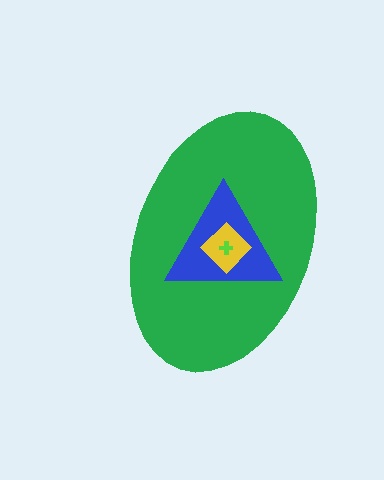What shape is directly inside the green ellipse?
The blue triangle.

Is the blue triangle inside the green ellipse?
Yes.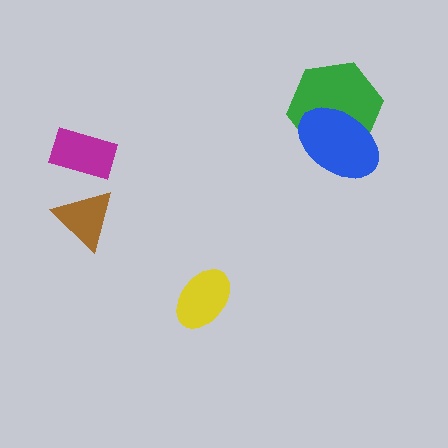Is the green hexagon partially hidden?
Yes, it is partially covered by another shape.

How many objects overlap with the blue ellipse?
1 object overlaps with the blue ellipse.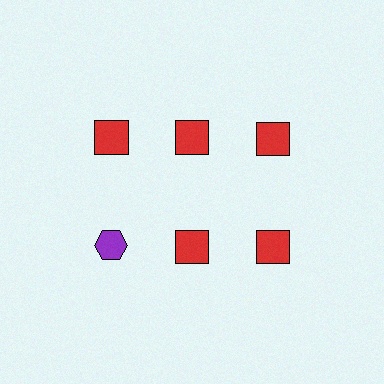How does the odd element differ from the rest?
It differs in both color (purple instead of red) and shape (hexagon instead of square).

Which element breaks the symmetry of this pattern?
The purple hexagon in the second row, leftmost column breaks the symmetry. All other shapes are red squares.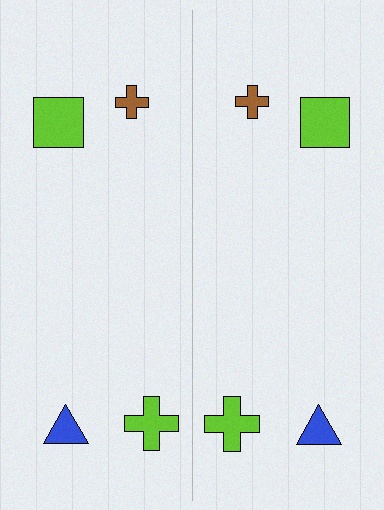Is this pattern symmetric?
Yes, this pattern has bilateral (reflection) symmetry.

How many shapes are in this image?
There are 8 shapes in this image.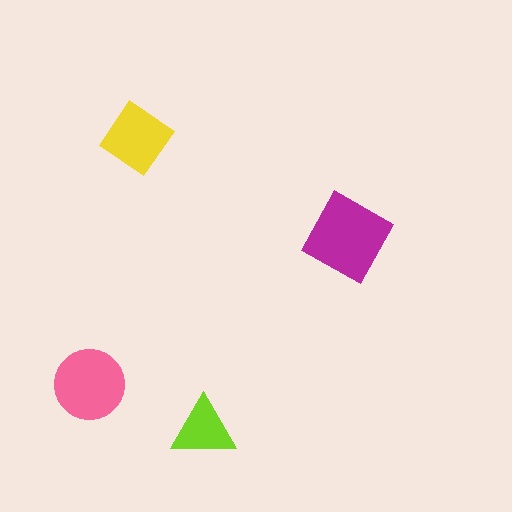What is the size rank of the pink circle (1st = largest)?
2nd.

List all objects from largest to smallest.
The magenta square, the pink circle, the yellow diamond, the lime triangle.